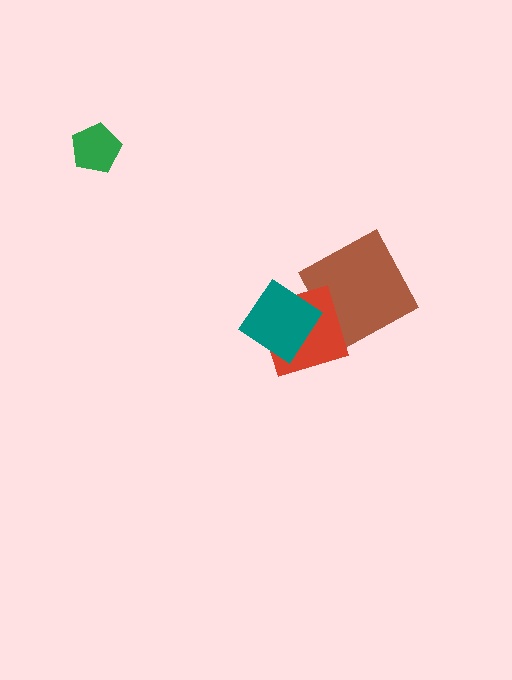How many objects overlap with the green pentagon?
0 objects overlap with the green pentagon.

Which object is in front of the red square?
The teal diamond is in front of the red square.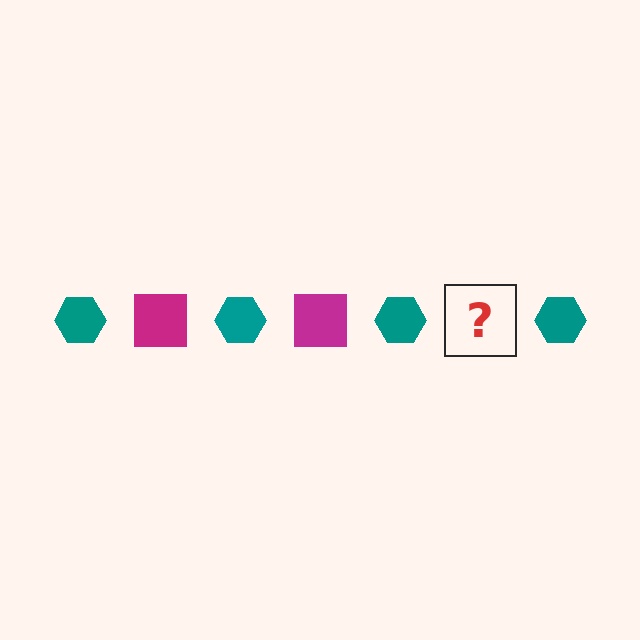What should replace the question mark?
The question mark should be replaced with a magenta square.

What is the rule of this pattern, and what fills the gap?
The rule is that the pattern alternates between teal hexagon and magenta square. The gap should be filled with a magenta square.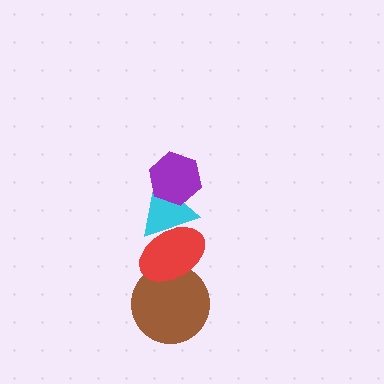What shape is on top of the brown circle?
The red ellipse is on top of the brown circle.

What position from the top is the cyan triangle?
The cyan triangle is 2nd from the top.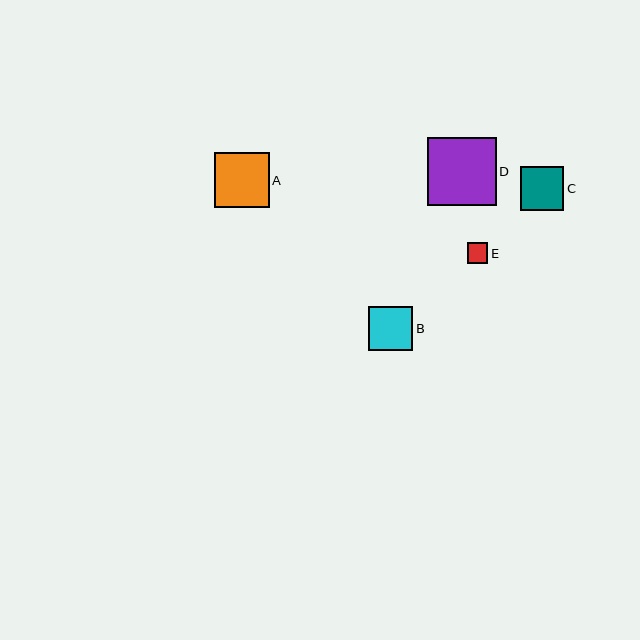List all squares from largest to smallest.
From largest to smallest: D, A, B, C, E.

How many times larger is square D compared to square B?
Square D is approximately 1.6 times the size of square B.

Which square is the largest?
Square D is the largest with a size of approximately 69 pixels.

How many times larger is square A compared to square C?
Square A is approximately 1.3 times the size of square C.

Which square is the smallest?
Square E is the smallest with a size of approximately 21 pixels.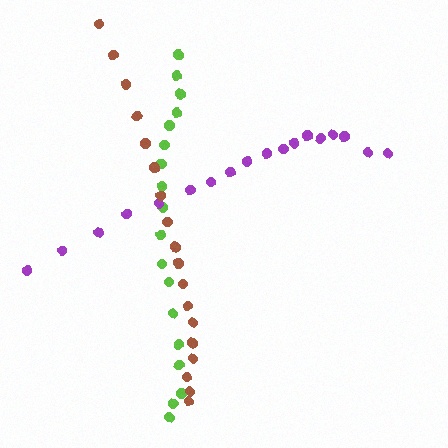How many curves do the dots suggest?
There are 3 distinct paths.